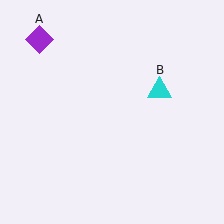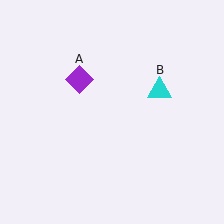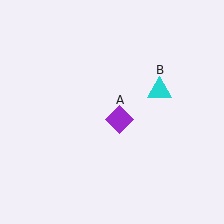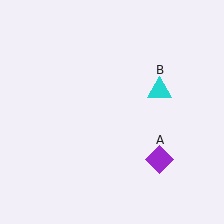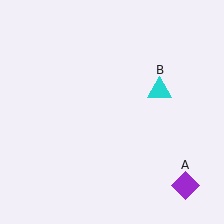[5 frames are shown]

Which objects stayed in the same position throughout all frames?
Cyan triangle (object B) remained stationary.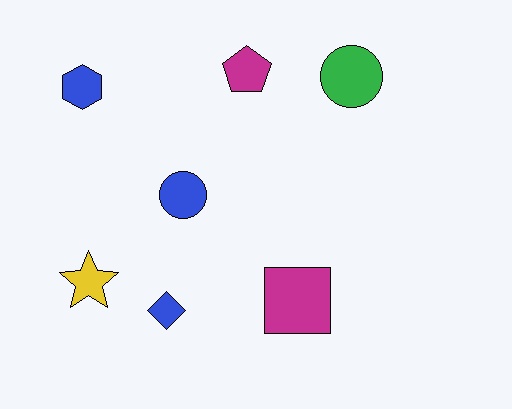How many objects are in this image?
There are 7 objects.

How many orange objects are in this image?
There are no orange objects.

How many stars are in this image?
There is 1 star.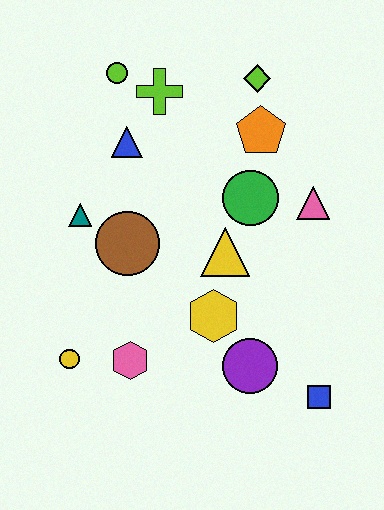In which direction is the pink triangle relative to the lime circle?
The pink triangle is to the right of the lime circle.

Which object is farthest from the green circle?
The yellow circle is farthest from the green circle.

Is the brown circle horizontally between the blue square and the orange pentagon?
No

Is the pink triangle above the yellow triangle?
Yes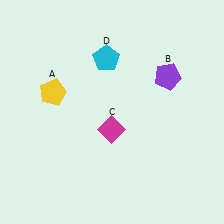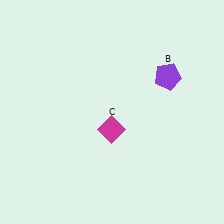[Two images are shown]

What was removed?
The yellow pentagon (A), the cyan pentagon (D) were removed in Image 2.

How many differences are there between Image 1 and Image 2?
There are 2 differences between the two images.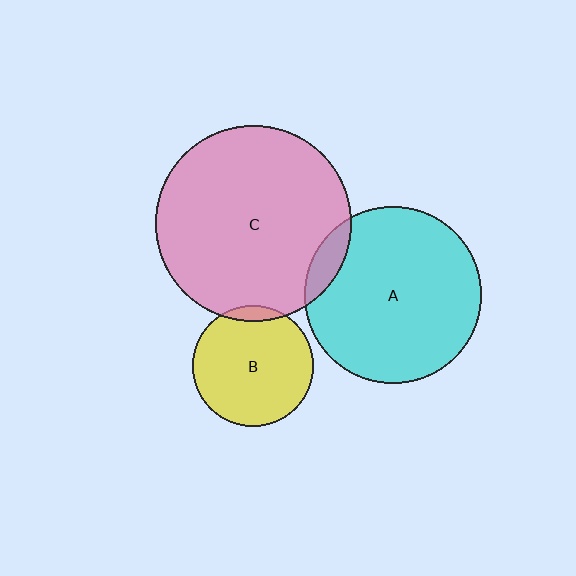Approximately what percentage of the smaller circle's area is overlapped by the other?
Approximately 10%.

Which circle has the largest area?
Circle C (pink).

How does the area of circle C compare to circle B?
Approximately 2.6 times.